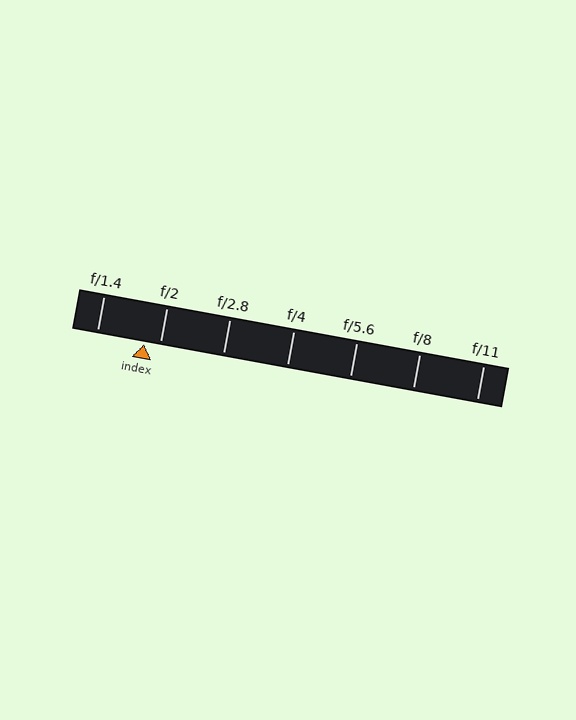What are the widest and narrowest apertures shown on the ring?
The widest aperture shown is f/1.4 and the narrowest is f/11.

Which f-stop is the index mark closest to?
The index mark is closest to f/2.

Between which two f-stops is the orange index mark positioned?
The index mark is between f/1.4 and f/2.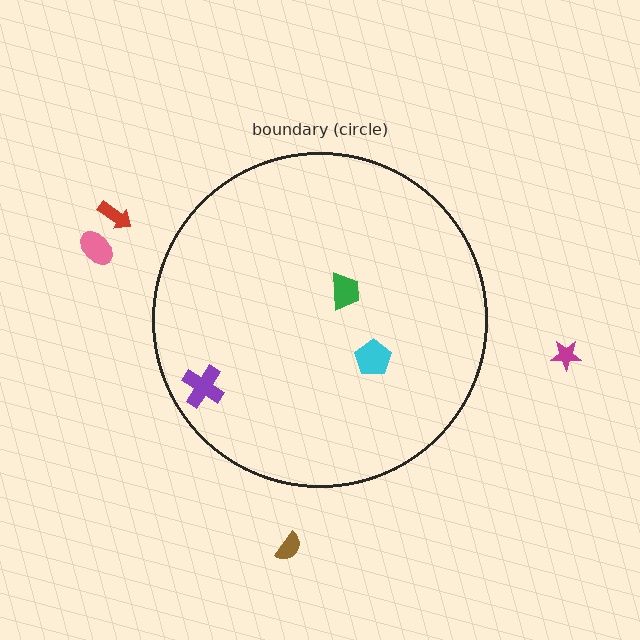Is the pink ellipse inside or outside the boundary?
Outside.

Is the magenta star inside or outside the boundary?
Outside.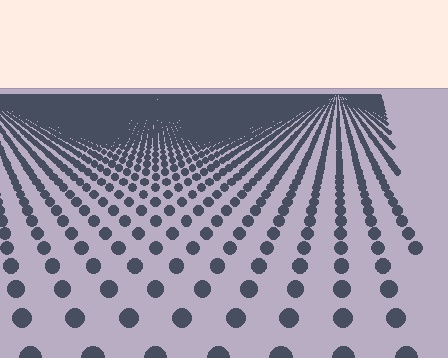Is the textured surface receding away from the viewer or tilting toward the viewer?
The surface is receding away from the viewer. Texture elements get smaller and denser toward the top.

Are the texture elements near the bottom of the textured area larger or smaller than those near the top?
Larger. Near the bottom, elements are closer to the viewer and appear at a bigger on-screen size.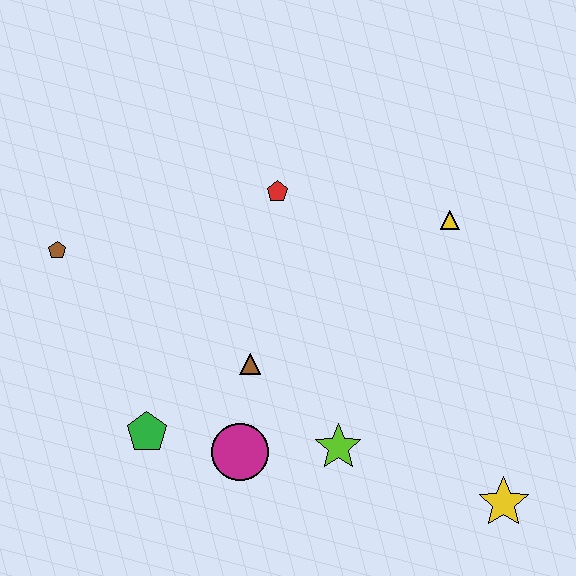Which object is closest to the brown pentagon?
The green pentagon is closest to the brown pentagon.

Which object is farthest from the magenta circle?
The yellow triangle is farthest from the magenta circle.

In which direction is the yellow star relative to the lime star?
The yellow star is to the right of the lime star.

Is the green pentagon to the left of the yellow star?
Yes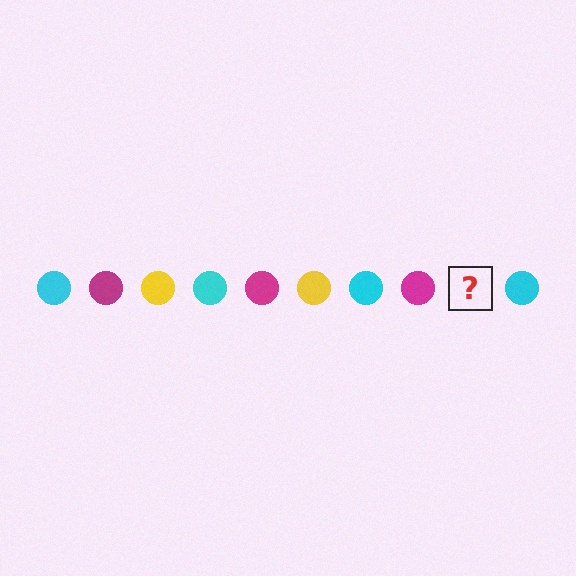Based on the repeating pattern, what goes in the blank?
The blank should be a yellow circle.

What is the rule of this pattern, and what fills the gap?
The rule is that the pattern cycles through cyan, magenta, yellow circles. The gap should be filled with a yellow circle.